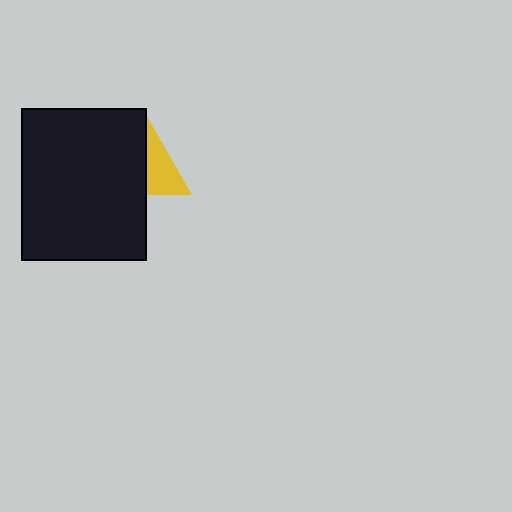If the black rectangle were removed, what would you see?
You would see the complete yellow triangle.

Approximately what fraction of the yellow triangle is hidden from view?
Roughly 60% of the yellow triangle is hidden behind the black rectangle.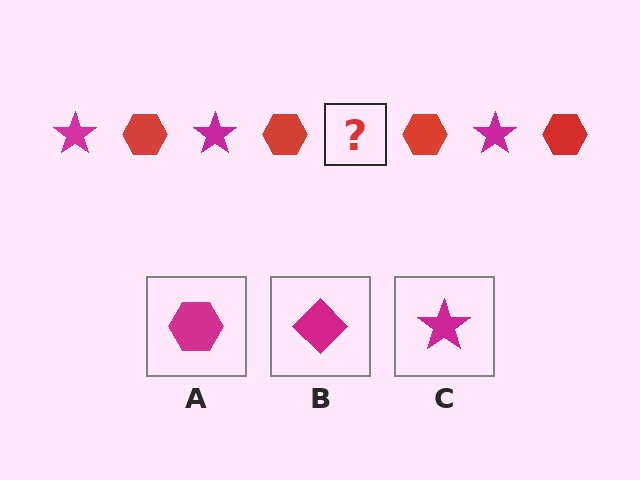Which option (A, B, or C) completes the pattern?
C.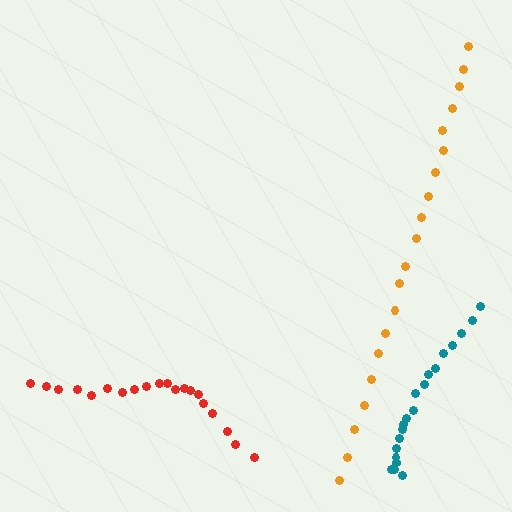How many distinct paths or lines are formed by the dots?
There are 3 distinct paths.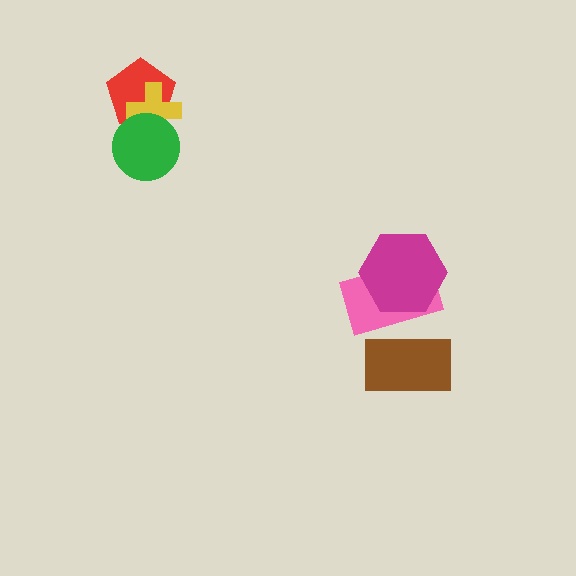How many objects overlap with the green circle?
2 objects overlap with the green circle.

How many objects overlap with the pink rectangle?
2 objects overlap with the pink rectangle.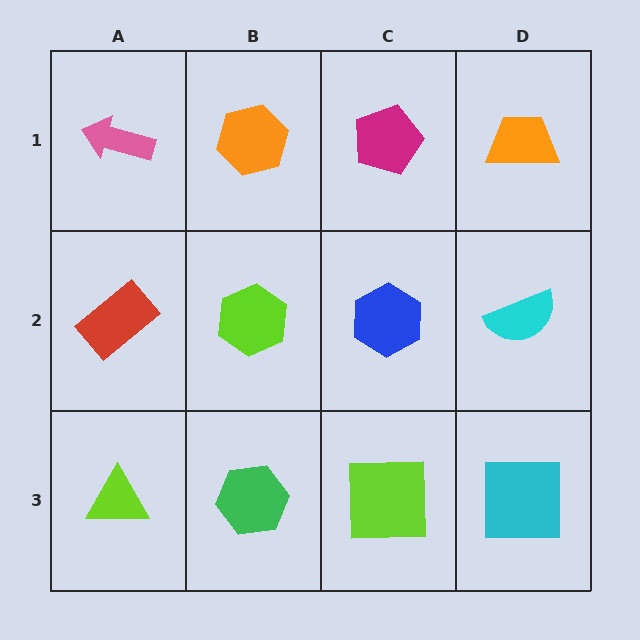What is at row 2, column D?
A cyan semicircle.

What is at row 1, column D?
An orange trapezoid.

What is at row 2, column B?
A lime hexagon.